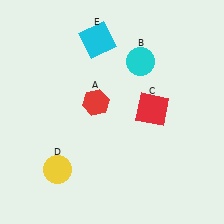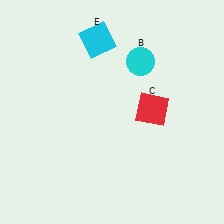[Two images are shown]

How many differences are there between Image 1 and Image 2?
There are 2 differences between the two images.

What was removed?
The yellow circle (D), the red hexagon (A) were removed in Image 2.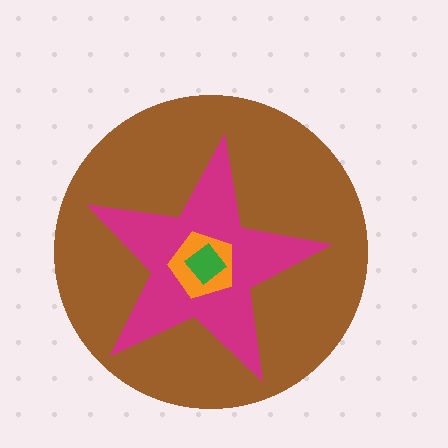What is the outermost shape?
The brown circle.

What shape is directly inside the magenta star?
The orange pentagon.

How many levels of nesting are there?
4.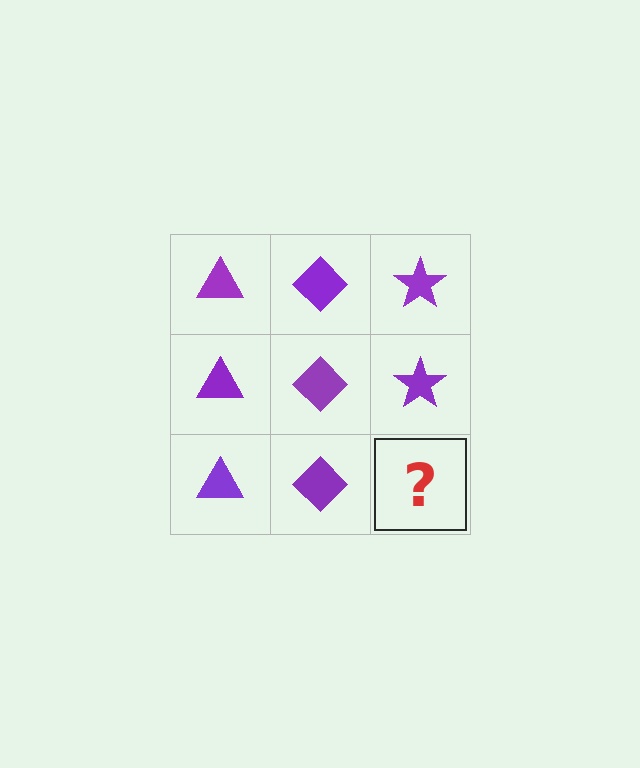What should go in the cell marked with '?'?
The missing cell should contain a purple star.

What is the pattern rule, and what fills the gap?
The rule is that each column has a consistent shape. The gap should be filled with a purple star.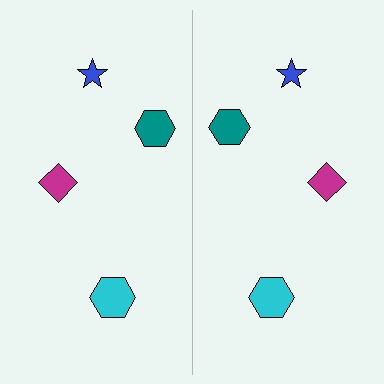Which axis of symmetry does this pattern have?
The pattern has a vertical axis of symmetry running through the center of the image.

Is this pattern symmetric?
Yes, this pattern has bilateral (reflection) symmetry.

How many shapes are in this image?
There are 8 shapes in this image.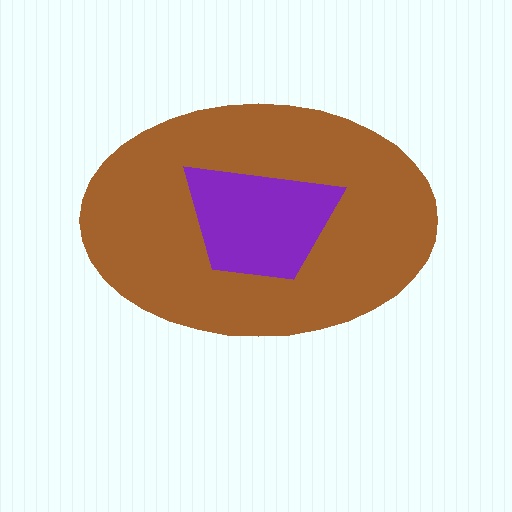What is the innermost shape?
The purple trapezoid.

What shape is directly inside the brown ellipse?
The purple trapezoid.